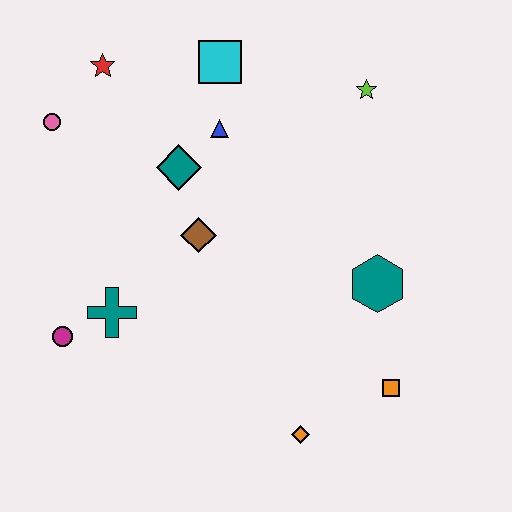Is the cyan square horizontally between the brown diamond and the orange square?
Yes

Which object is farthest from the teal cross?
The lime star is farthest from the teal cross.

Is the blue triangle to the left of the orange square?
Yes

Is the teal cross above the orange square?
Yes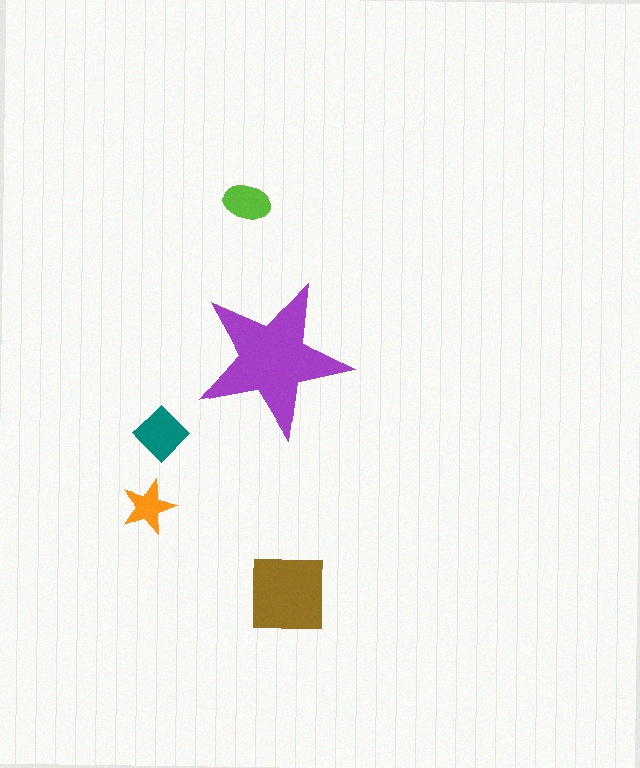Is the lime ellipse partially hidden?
No, the lime ellipse is fully visible.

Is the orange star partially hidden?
No, the orange star is fully visible.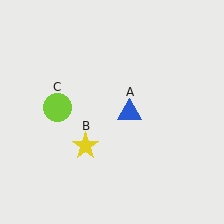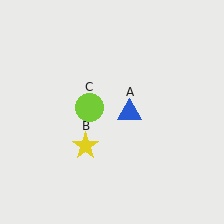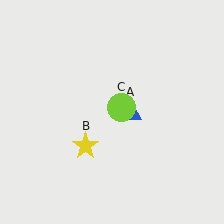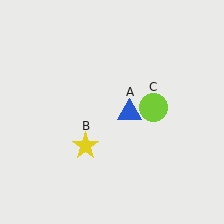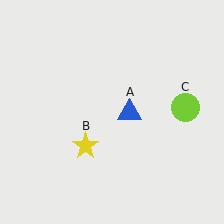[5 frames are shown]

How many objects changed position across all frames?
1 object changed position: lime circle (object C).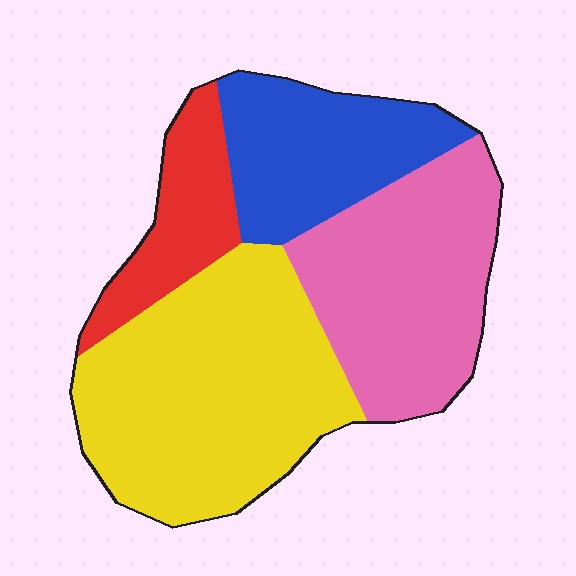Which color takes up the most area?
Yellow, at roughly 40%.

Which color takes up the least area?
Red, at roughly 10%.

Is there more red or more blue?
Blue.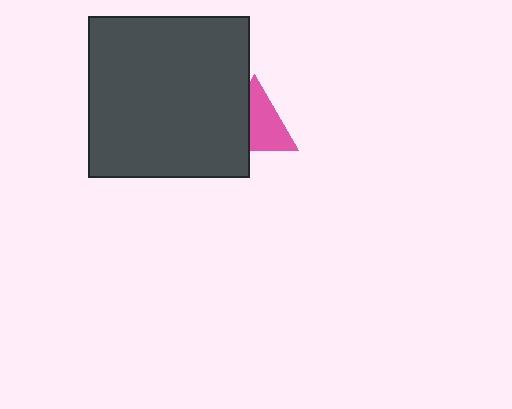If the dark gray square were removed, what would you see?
You would see the complete pink triangle.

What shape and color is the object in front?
The object in front is a dark gray square.